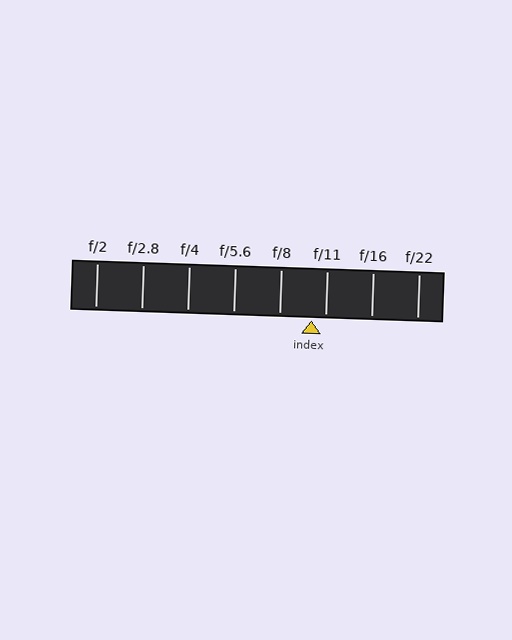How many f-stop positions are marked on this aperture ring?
There are 8 f-stop positions marked.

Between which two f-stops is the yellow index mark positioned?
The index mark is between f/8 and f/11.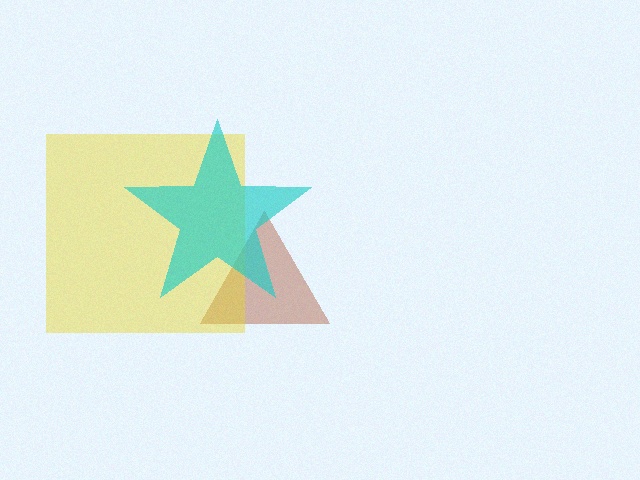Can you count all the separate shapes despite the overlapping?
Yes, there are 3 separate shapes.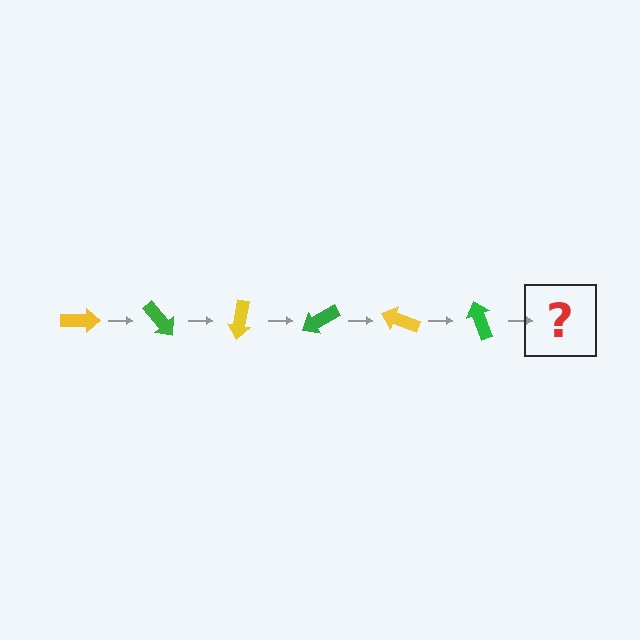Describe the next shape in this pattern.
It should be a yellow arrow, rotated 300 degrees from the start.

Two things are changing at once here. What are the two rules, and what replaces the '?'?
The two rules are that it rotates 50 degrees each step and the color cycles through yellow and green. The '?' should be a yellow arrow, rotated 300 degrees from the start.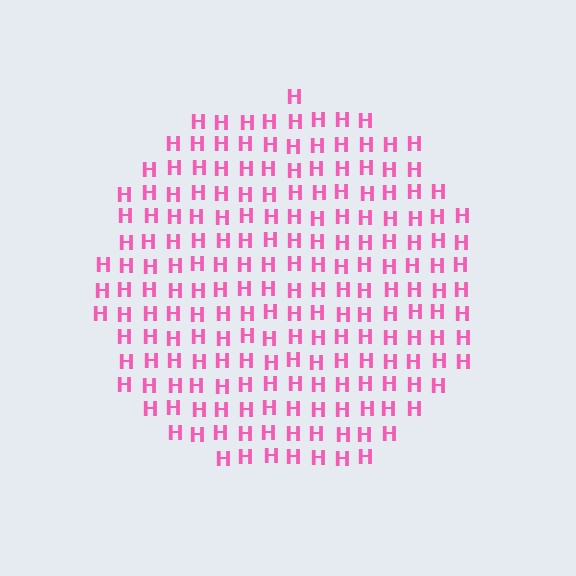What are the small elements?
The small elements are letter H's.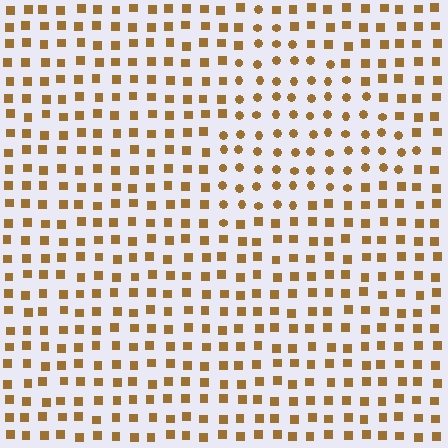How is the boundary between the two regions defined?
The boundary is defined by a change in element shape: circles inside vs. squares outside. All elements share the same color and spacing.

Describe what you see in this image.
The image is filled with small brown elements arranged in a uniform grid. A triangle-shaped region contains circles, while the surrounding area contains squares. The boundary is defined purely by the change in element shape.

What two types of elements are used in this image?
The image uses circles inside the triangle region and squares outside it.